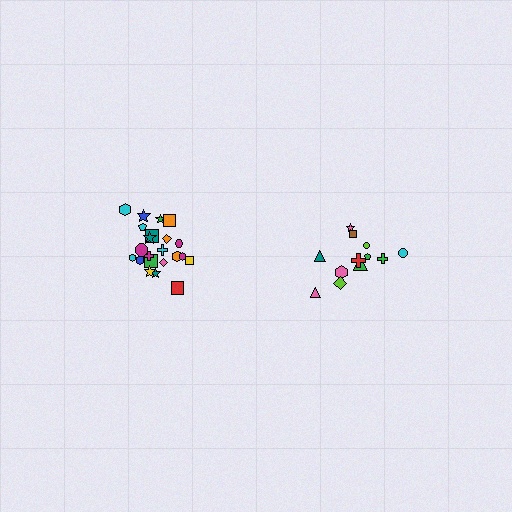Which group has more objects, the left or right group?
The left group.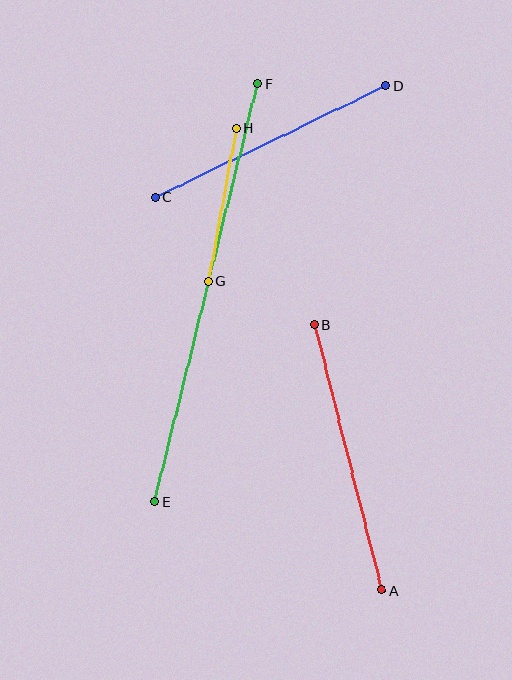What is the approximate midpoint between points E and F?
The midpoint is at approximately (206, 293) pixels.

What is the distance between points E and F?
The distance is approximately 431 pixels.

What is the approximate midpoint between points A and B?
The midpoint is at approximately (348, 457) pixels.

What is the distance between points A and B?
The distance is approximately 274 pixels.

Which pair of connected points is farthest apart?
Points E and F are farthest apart.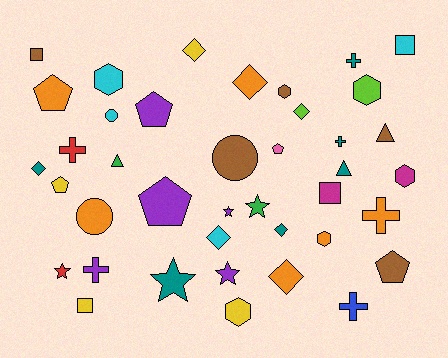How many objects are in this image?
There are 40 objects.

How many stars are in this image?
There are 5 stars.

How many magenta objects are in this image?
There are 2 magenta objects.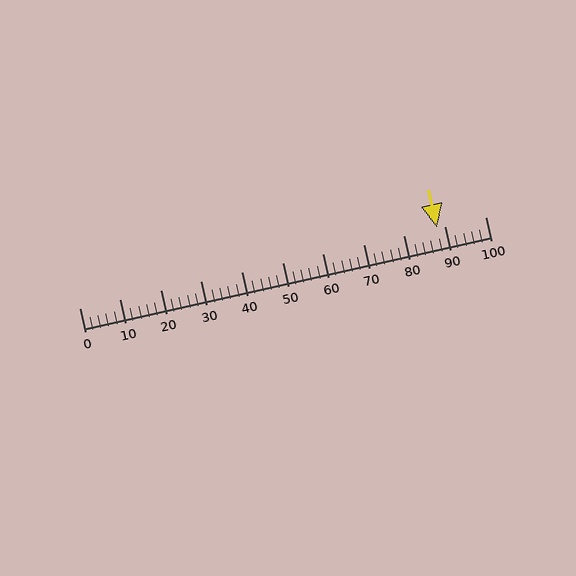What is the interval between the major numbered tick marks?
The major tick marks are spaced 10 units apart.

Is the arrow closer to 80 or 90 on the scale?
The arrow is closer to 90.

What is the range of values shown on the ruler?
The ruler shows values from 0 to 100.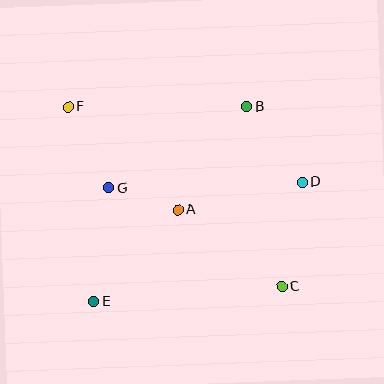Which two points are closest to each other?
Points A and G are closest to each other.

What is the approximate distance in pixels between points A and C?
The distance between A and C is approximately 129 pixels.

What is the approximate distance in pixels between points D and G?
The distance between D and G is approximately 193 pixels.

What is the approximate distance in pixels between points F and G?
The distance between F and G is approximately 91 pixels.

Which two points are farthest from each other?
Points C and F are farthest from each other.